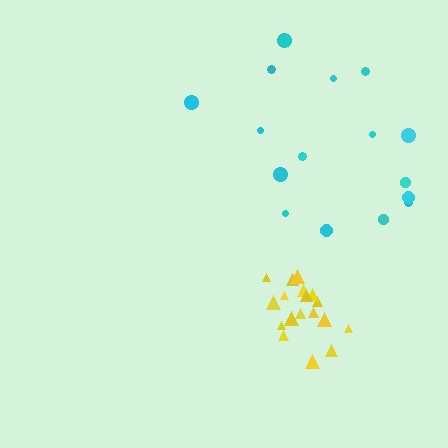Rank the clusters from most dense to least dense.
yellow, cyan.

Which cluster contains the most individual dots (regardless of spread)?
Yellow (19).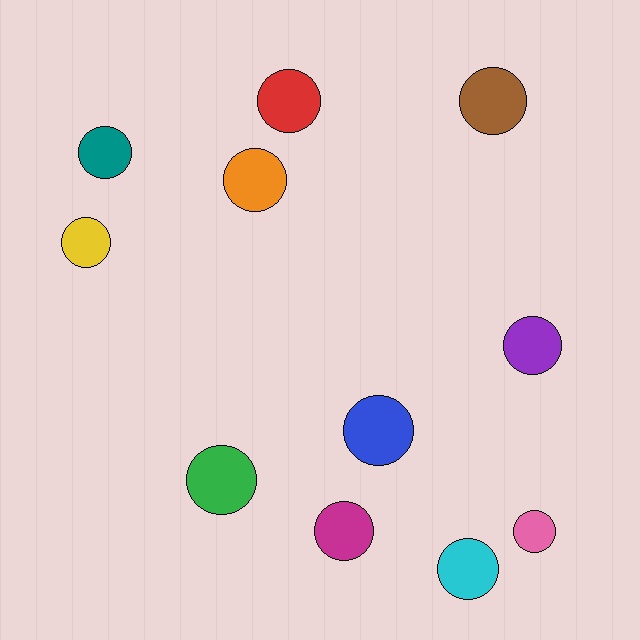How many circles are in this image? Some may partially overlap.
There are 11 circles.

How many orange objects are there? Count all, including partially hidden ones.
There is 1 orange object.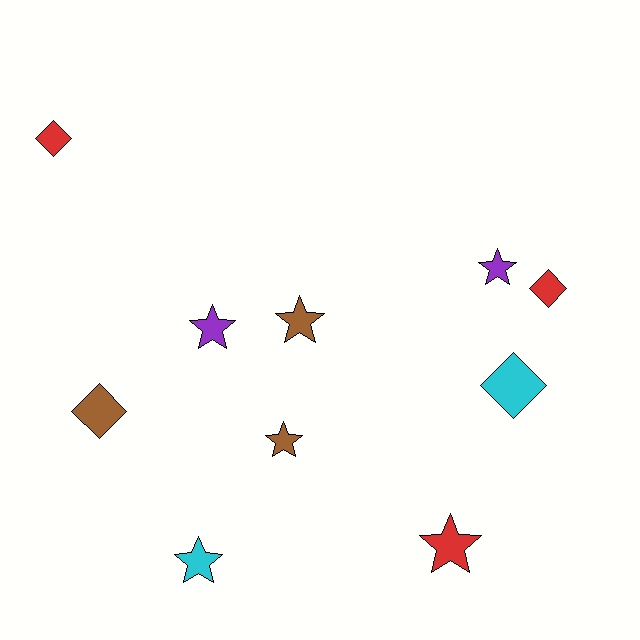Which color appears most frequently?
Brown, with 3 objects.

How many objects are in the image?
There are 10 objects.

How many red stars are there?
There is 1 red star.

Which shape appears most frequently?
Star, with 6 objects.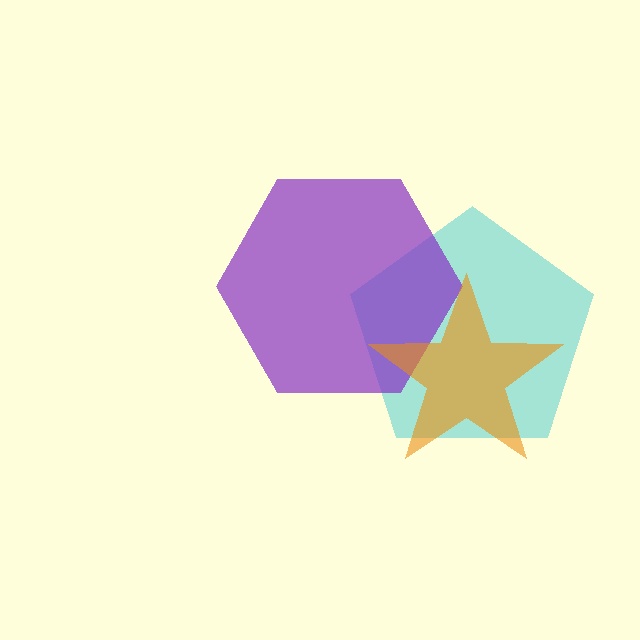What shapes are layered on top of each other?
The layered shapes are: a cyan pentagon, a purple hexagon, an orange star.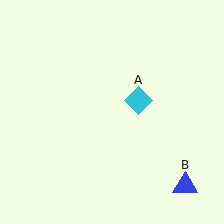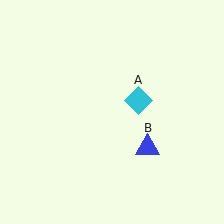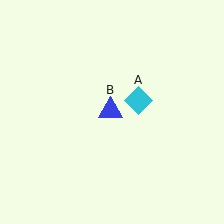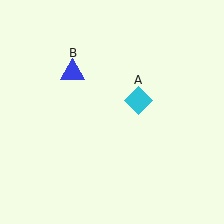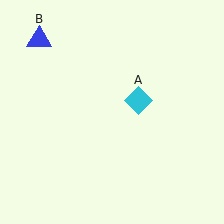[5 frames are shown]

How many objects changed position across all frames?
1 object changed position: blue triangle (object B).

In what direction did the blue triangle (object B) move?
The blue triangle (object B) moved up and to the left.